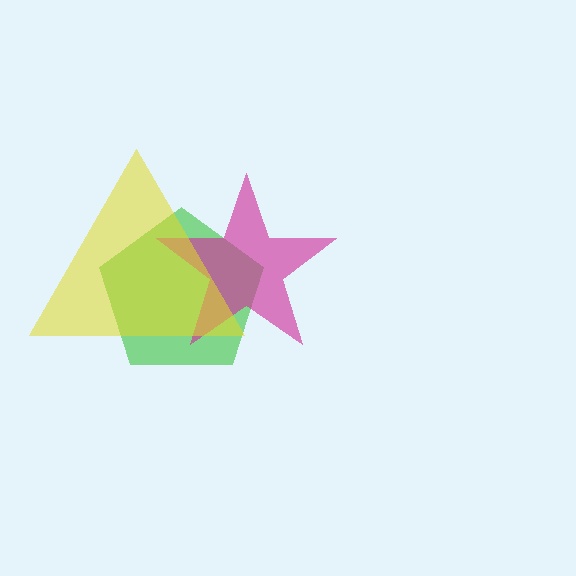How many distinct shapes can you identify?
There are 3 distinct shapes: a green pentagon, a magenta star, a yellow triangle.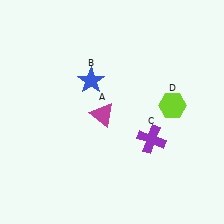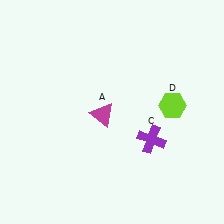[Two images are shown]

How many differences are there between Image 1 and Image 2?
There is 1 difference between the two images.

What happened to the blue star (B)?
The blue star (B) was removed in Image 2. It was in the top-left area of Image 1.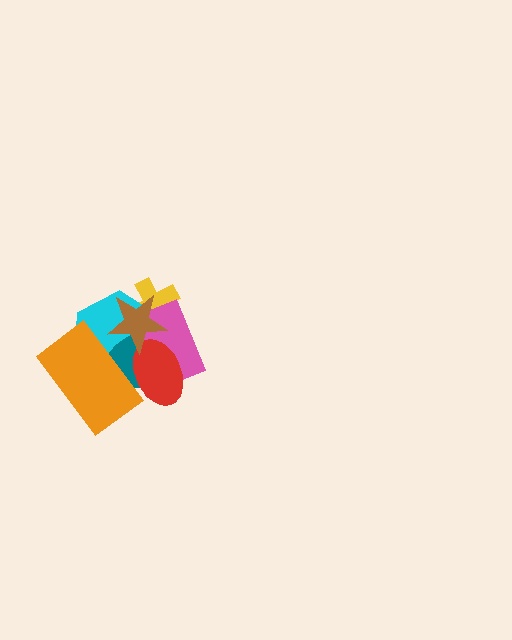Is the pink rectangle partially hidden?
Yes, it is partially covered by another shape.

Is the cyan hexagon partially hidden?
Yes, it is partially covered by another shape.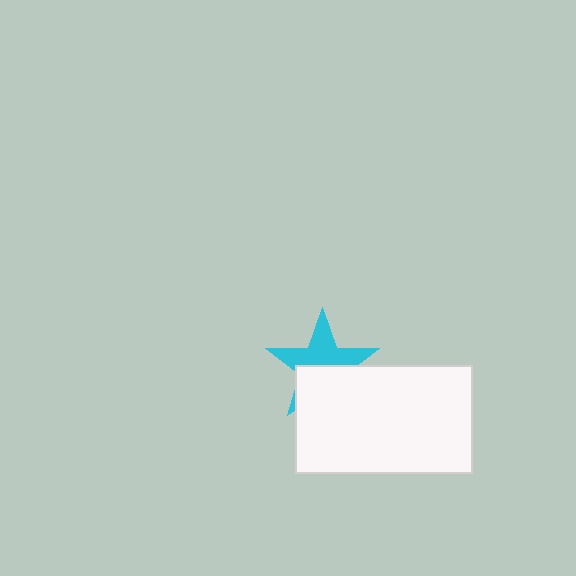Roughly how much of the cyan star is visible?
About half of it is visible (roughly 55%).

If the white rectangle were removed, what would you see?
You would see the complete cyan star.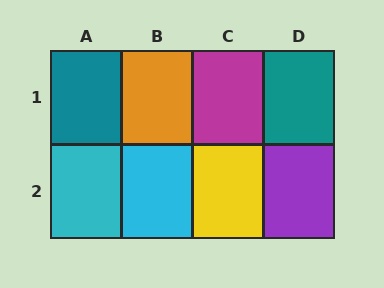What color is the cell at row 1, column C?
Magenta.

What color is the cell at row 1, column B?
Orange.